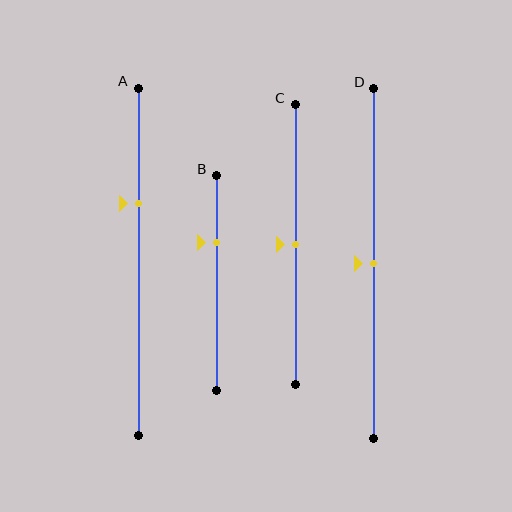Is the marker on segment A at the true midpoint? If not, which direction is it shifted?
No, the marker on segment A is shifted upward by about 17% of the segment length.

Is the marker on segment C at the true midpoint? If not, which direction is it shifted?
Yes, the marker on segment C is at the true midpoint.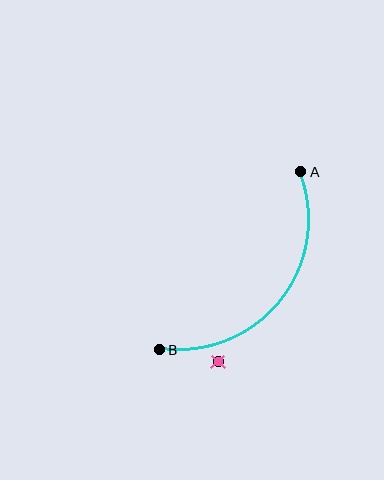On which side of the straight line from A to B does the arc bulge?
The arc bulges below and to the right of the straight line connecting A and B.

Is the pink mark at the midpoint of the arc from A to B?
No — the pink mark does not lie on the arc at all. It sits slightly outside the curve.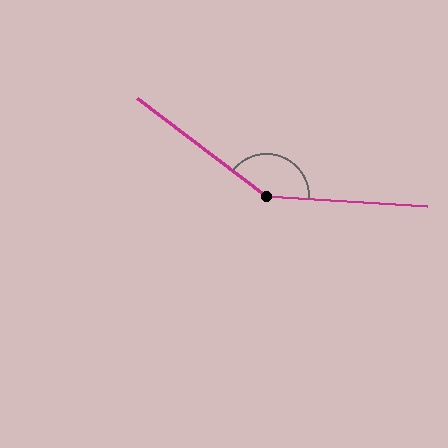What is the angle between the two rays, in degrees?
Approximately 146 degrees.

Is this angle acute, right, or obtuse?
It is obtuse.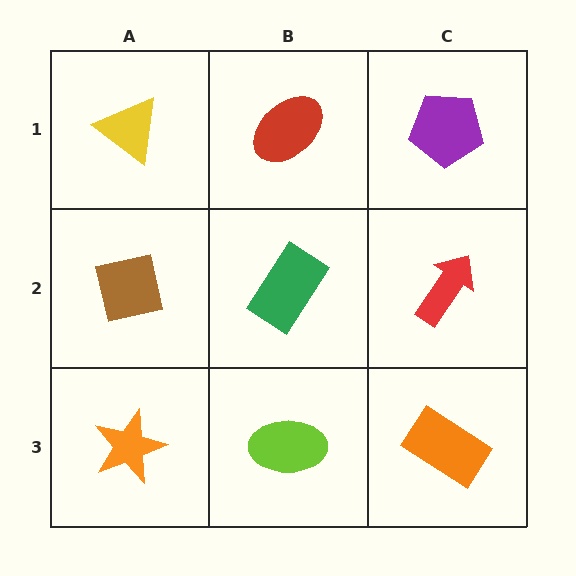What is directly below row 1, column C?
A red arrow.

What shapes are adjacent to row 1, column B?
A green rectangle (row 2, column B), a yellow triangle (row 1, column A), a purple pentagon (row 1, column C).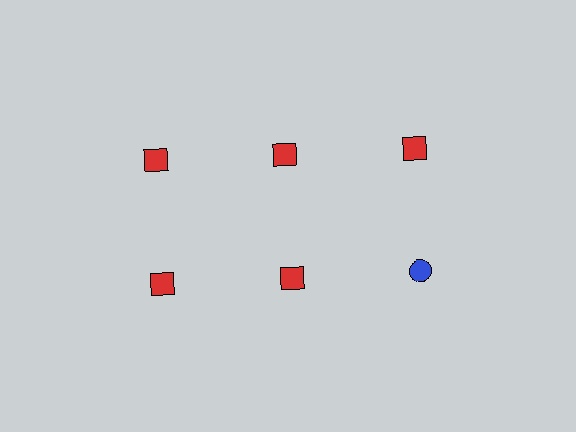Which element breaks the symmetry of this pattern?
The blue circle in the second row, center column breaks the symmetry. All other shapes are red squares.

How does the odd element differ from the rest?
It differs in both color (blue instead of red) and shape (circle instead of square).